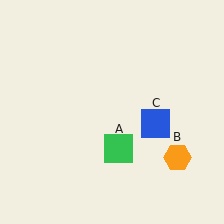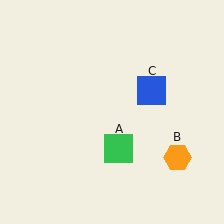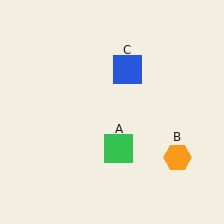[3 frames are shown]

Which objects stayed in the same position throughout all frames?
Green square (object A) and orange hexagon (object B) remained stationary.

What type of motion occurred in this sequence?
The blue square (object C) rotated counterclockwise around the center of the scene.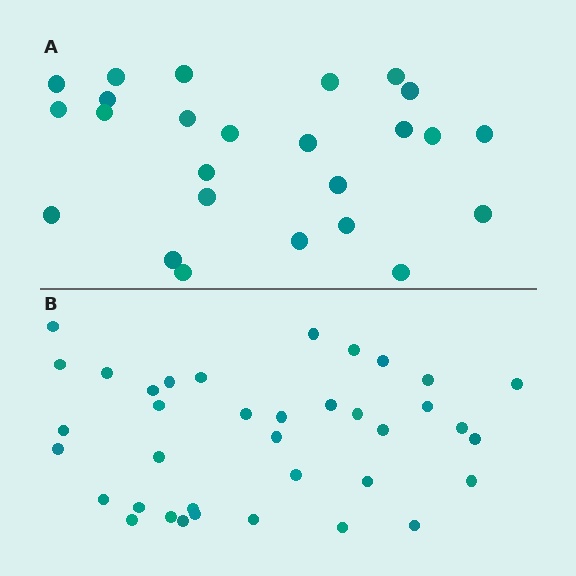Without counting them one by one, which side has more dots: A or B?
Region B (the bottom region) has more dots.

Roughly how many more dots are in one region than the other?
Region B has roughly 12 or so more dots than region A.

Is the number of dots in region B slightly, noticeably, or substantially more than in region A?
Region B has substantially more. The ratio is roughly 1.5 to 1.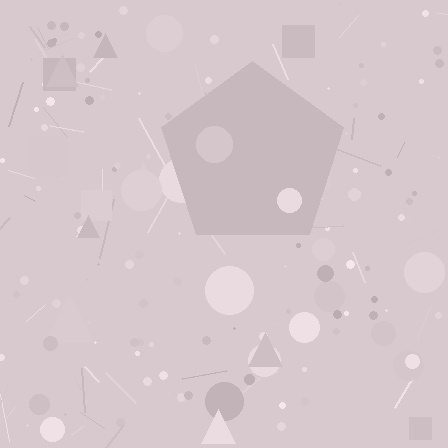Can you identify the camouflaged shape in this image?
The camouflaged shape is a pentagon.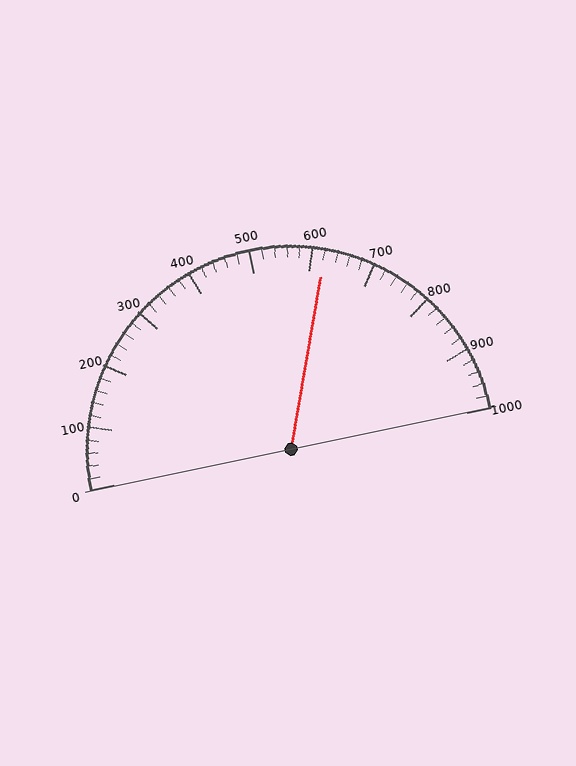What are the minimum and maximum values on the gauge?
The gauge ranges from 0 to 1000.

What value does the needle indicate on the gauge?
The needle indicates approximately 620.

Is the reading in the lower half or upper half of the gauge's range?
The reading is in the upper half of the range (0 to 1000).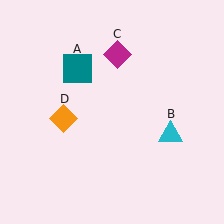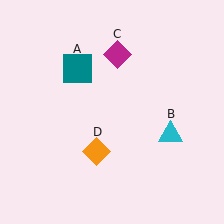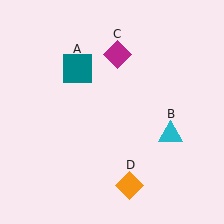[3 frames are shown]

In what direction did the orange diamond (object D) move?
The orange diamond (object D) moved down and to the right.